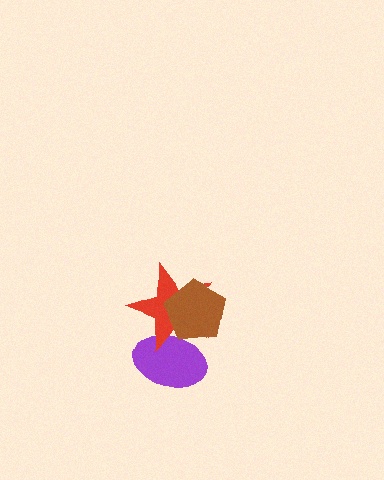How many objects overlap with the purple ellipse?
2 objects overlap with the purple ellipse.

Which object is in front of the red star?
The brown pentagon is in front of the red star.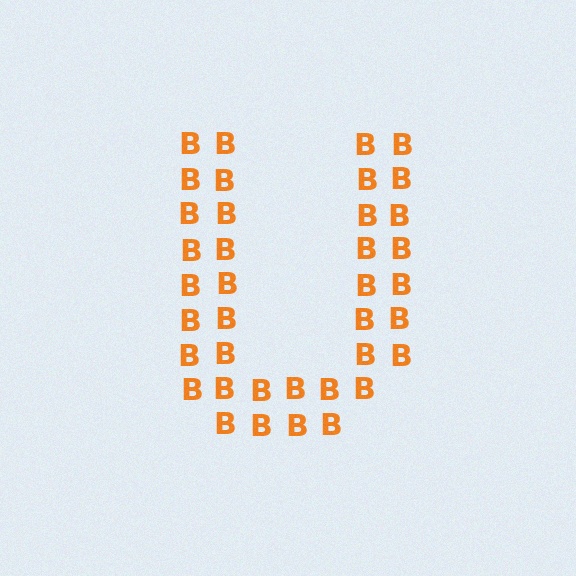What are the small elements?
The small elements are letter B's.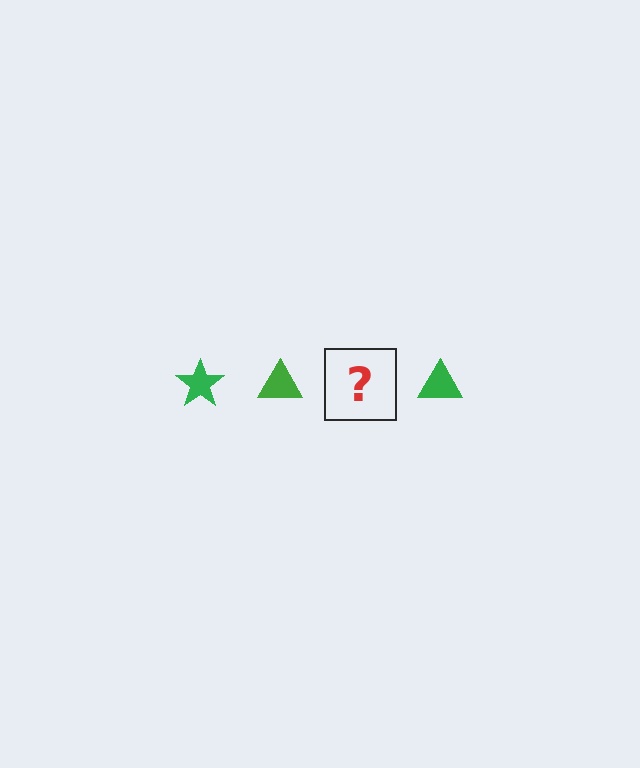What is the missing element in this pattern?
The missing element is a green star.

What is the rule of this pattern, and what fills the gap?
The rule is that the pattern cycles through star, triangle shapes in green. The gap should be filled with a green star.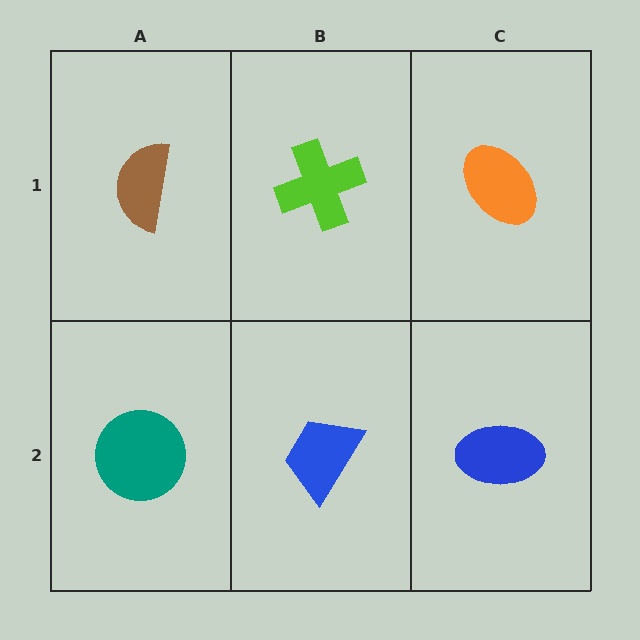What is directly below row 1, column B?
A blue trapezoid.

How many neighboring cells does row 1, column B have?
3.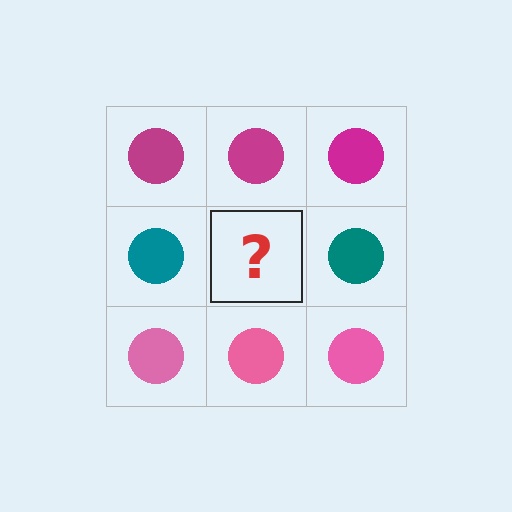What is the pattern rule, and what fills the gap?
The rule is that each row has a consistent color. The gap should be filled with a teal circle.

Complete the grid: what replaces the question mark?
The question mark should be replaced with a teal circle.